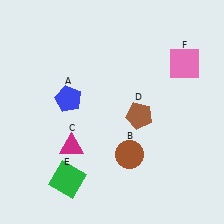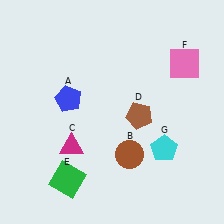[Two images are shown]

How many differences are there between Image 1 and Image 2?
There is 1 difference between the two images.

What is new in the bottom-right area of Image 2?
A cyan pentagon (G) was added in the bottom-right area of Image 2.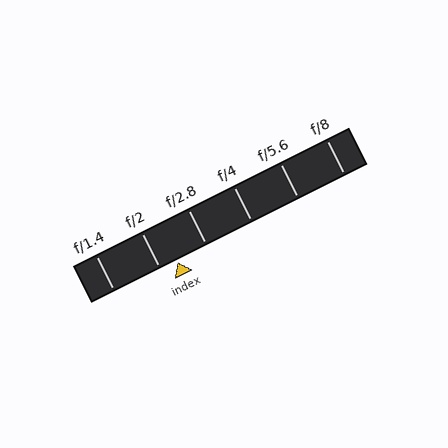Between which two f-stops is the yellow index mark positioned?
The index mark is between f/2 and f/2.8.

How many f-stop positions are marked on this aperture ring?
There are 6 f-stop positions marked.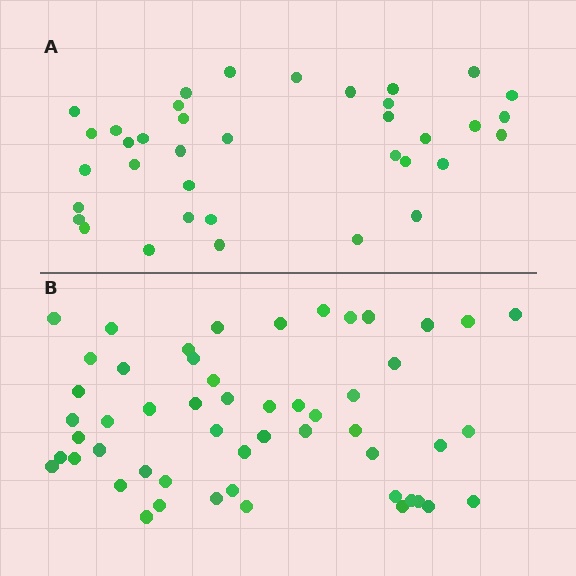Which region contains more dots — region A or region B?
Region B (the bottom region) has more dots.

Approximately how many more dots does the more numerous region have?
Region B has approximately 15 more dots than region A.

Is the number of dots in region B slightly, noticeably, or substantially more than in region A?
Region B has noticeably more, but not dramatically so. The ratio is roughly 1.4 to 1.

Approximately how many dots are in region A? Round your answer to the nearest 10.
About 40 dots. (The exact count is 37, which rounds to 40.)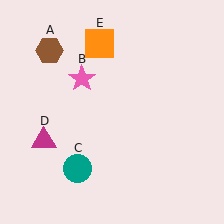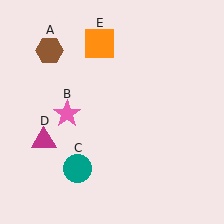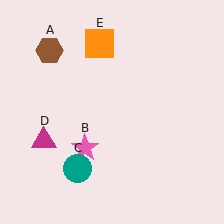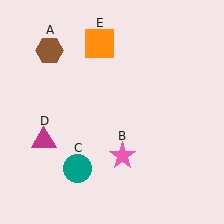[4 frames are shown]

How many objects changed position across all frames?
1 object changed position: pink star (object B).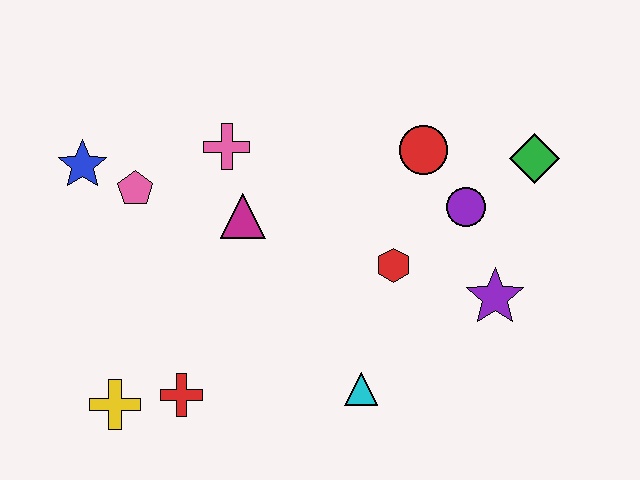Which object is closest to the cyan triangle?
The red hexagon is closest to the cyan triangle.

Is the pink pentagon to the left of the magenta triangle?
Yes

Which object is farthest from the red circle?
The yellow cross is farthest from the red circle.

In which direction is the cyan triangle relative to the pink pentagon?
The cyan triangle is to the right of the pink pentagon.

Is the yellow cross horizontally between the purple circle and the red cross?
No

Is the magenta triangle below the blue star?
Yes